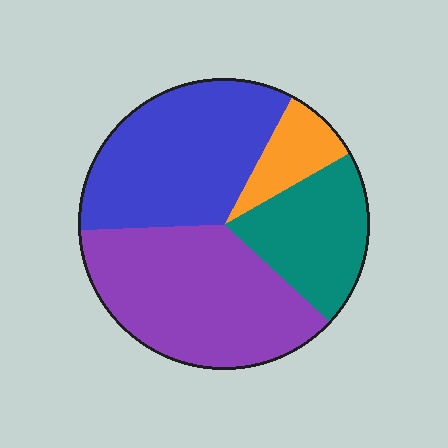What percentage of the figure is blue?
Blue takes up about one third (1/3) of the figure.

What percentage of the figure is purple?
Purple takes up about three eighths (3/8) of the figure.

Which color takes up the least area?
Orange, at roughly 10%.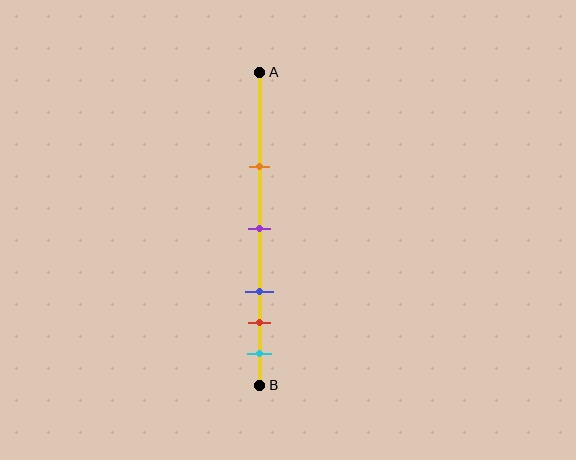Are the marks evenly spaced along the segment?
No, the marks are not evenly spaced.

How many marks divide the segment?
There are 5 marks dividing the segment.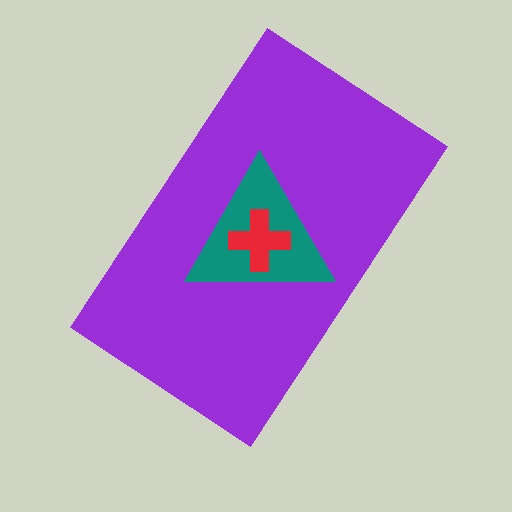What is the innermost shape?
The red cross.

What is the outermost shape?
The purple rectangle.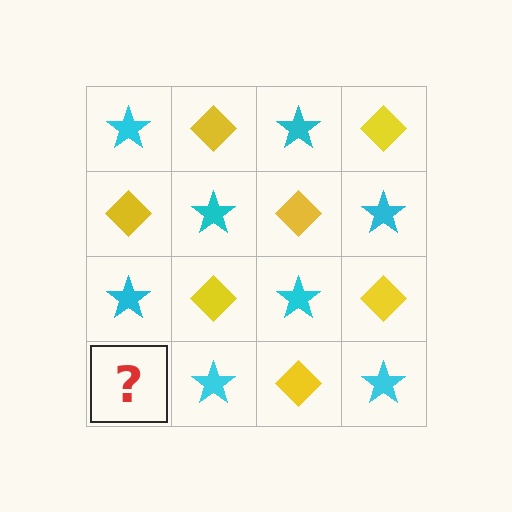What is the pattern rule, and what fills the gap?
The rule is that it alternates cyan star and yellow diamond in a checkerboard pattern. The gap should be filled with a yellow diamond.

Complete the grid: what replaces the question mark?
The question mark should be replaced with a yellow diamond.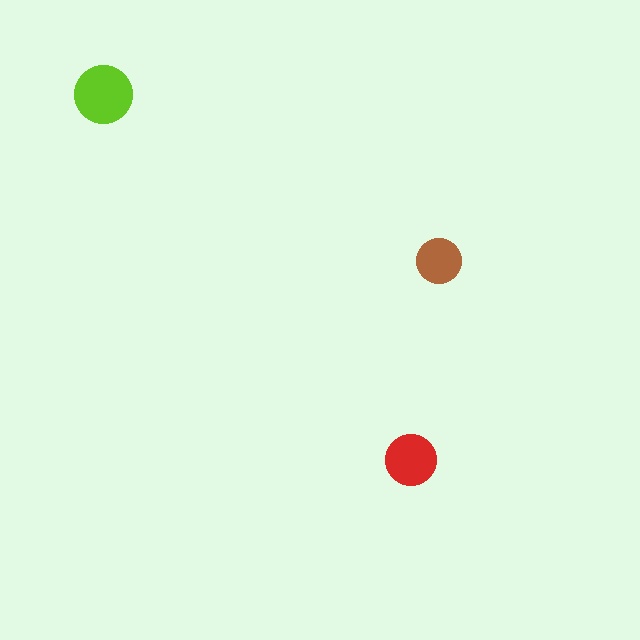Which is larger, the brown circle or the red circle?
The red one.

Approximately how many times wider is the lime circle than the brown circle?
About 1.5 times wider.